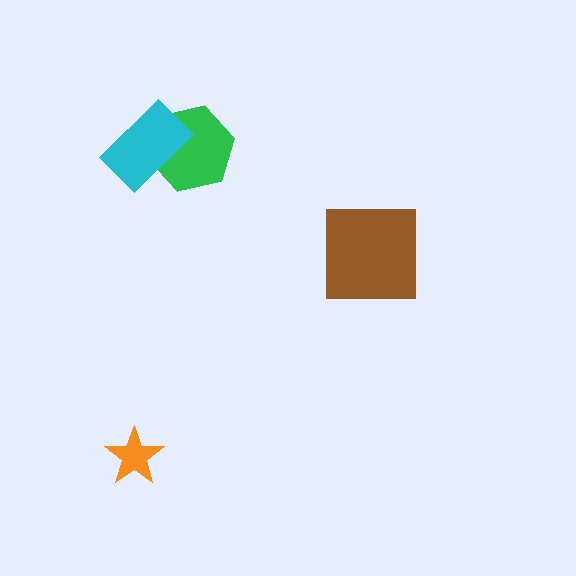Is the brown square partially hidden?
No, no other shape covers it.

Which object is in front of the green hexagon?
The cyan rectangle is in front of the green hexagon.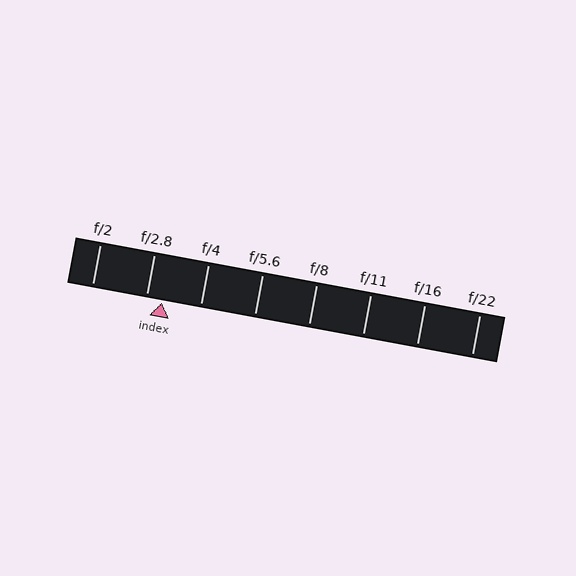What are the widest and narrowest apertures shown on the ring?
The widest aperture shown is f/2 and the narrowest is f/22.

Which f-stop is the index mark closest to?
The index mark is closest to f/2.8.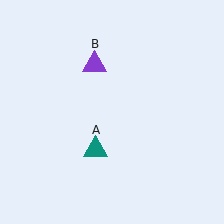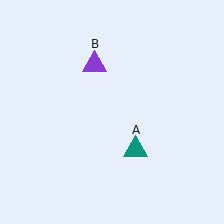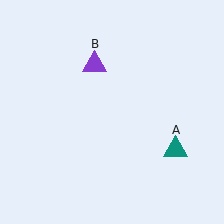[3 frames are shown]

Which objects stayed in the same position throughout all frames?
Purple triangle (object B) remained stationary.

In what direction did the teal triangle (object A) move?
The teal triangle (object A) moved right.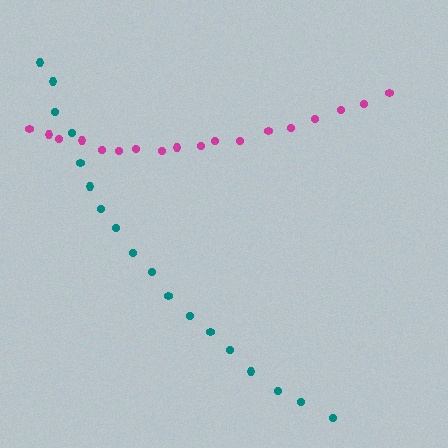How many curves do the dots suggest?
There are 2 distinct paths.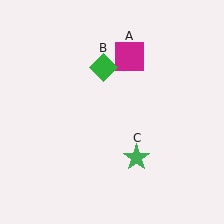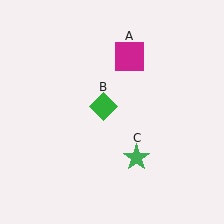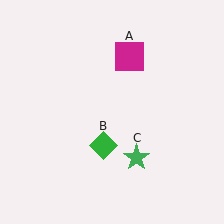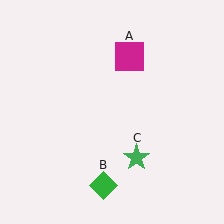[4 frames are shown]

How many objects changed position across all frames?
1 object changed position: green diamond (object B).